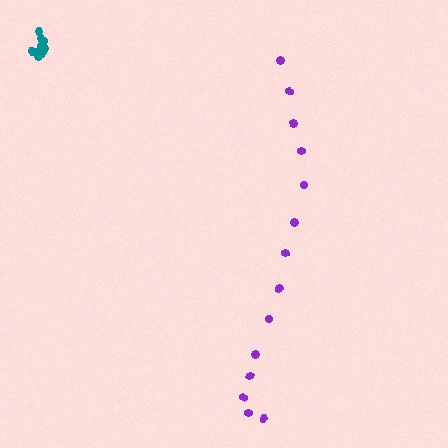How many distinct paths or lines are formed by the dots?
There are 2 distinct paths.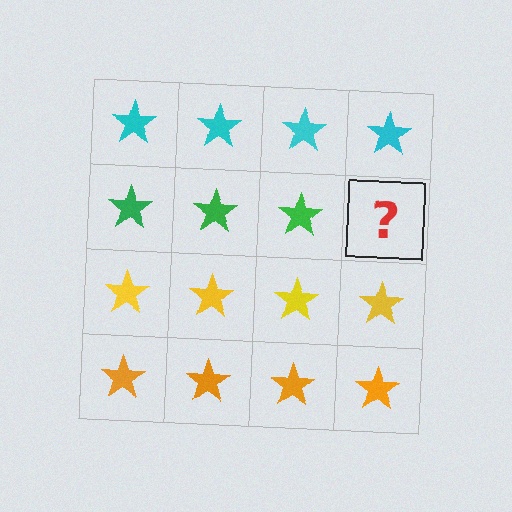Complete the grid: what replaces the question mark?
The question mark should be replaced with a green star.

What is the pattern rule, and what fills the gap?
The rule is that each row has a consistent color. The gap should be filled with a green star.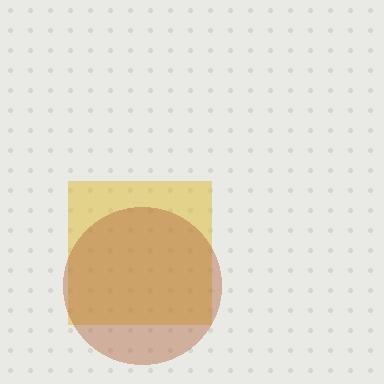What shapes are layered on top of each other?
The layered shapes are: a yellow square, a brown circle.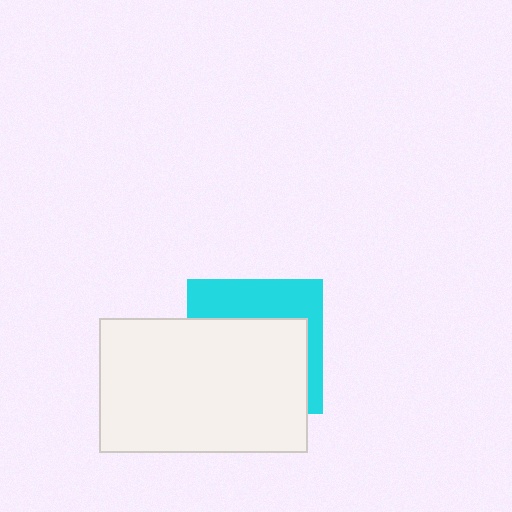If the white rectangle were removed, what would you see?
You would see the complete cyan square.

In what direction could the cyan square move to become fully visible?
The cyan square could move up. That would shift it out from behind the white rectangle entirely.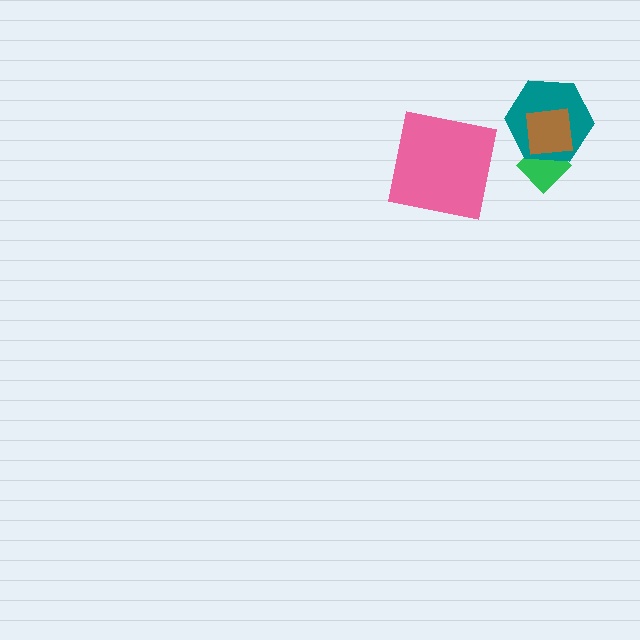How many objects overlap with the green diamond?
2 objects overlap with the green diamond.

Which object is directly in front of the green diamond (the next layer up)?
The teal hexagon is directly in front of the green diamond.